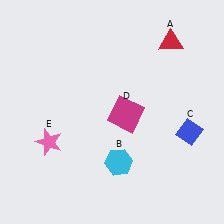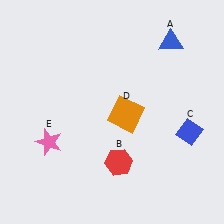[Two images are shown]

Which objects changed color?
A changed from red to blue. B changed from cyan to red. D changed from magenta to orange.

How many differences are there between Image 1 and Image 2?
There are 3 differences between the two images.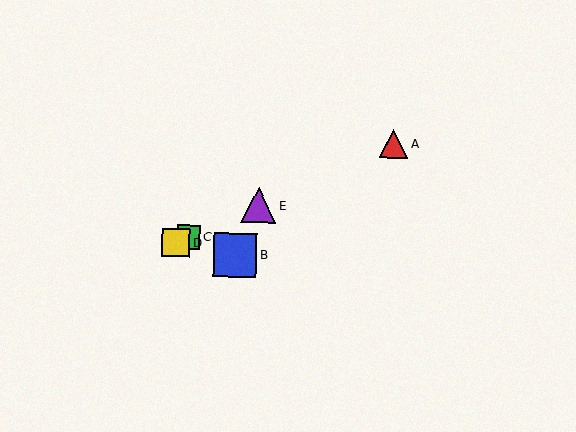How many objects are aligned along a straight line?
4 objects (A, C, D, E) are aligned along a straight line.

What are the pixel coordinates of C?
Object C is at (188, 237).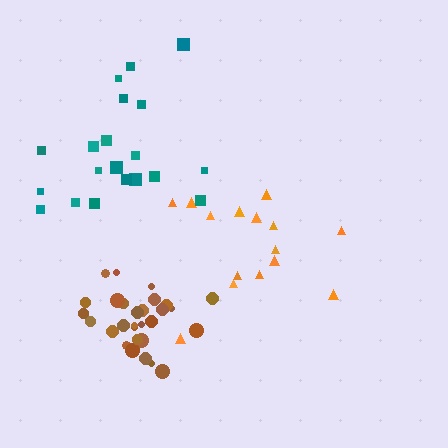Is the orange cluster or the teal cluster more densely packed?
Teal.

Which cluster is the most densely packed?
Brown.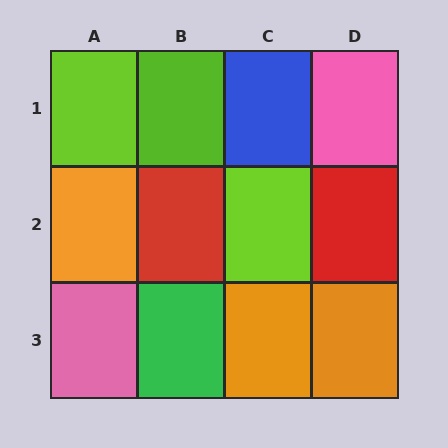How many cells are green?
1 cell is green.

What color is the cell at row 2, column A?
Orange.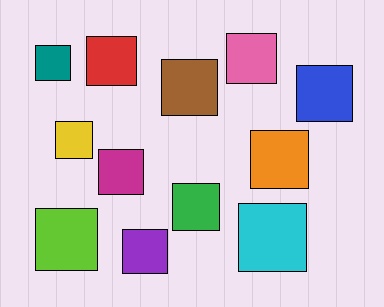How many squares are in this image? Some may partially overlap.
There are 12 squares.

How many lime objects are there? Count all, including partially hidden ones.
There is 1 lime object.